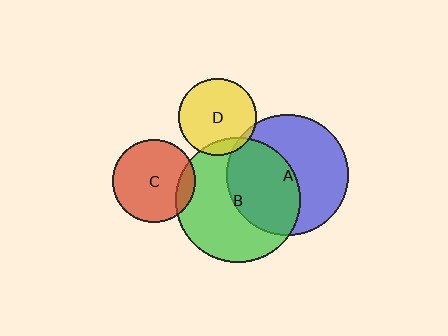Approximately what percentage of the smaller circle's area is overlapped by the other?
Approximately 15%.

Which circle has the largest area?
Circle B (green).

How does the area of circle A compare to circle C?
Approximately 2.1 times.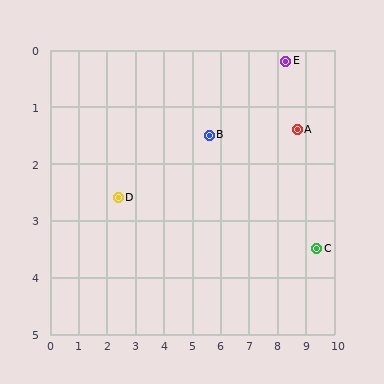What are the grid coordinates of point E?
Point E is at approximately (8.3, 0.2).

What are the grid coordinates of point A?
Point A is at approximately (8.7, 1.4).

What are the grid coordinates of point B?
Point B is at approximately (5.6, 1.5).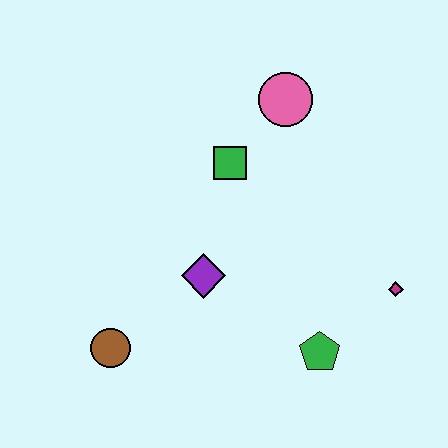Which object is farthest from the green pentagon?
The pink circle is farthest from the green pentagon.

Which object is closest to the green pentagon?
The magenta diamond is closest to the green pentagon.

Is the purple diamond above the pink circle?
No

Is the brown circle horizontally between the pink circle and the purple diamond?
No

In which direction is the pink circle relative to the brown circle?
The pink circle is above the brown circle.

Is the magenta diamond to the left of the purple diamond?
No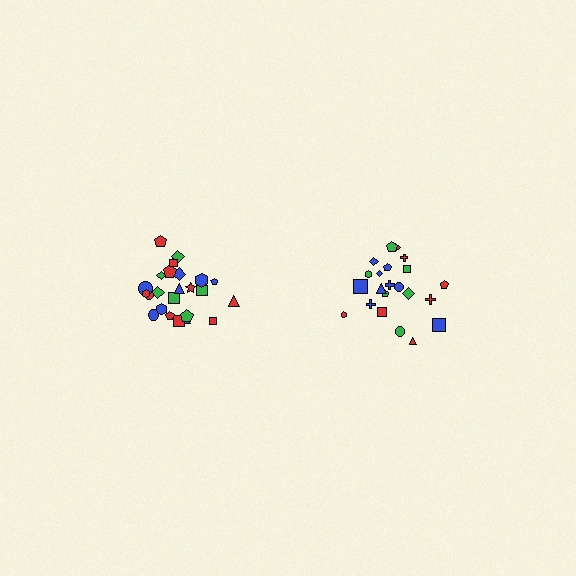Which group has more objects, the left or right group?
The left group.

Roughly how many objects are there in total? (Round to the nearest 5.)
Roughly 45 objects in total.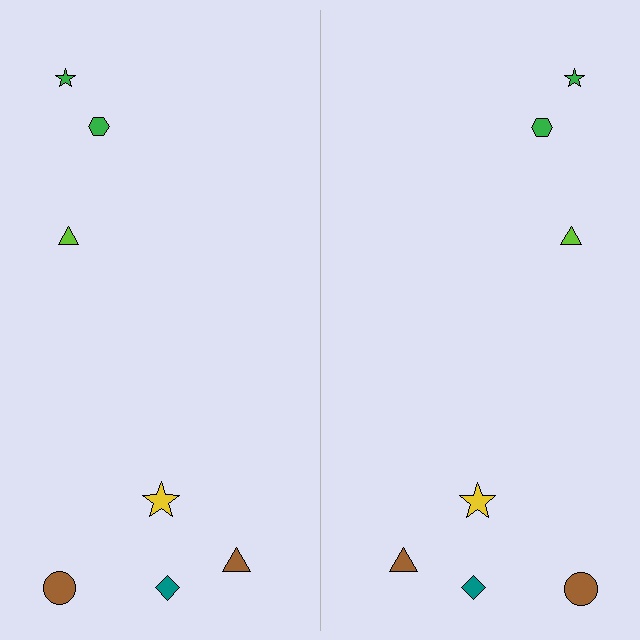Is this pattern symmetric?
Yes, this pattern has bilateral (reflection) symmetry.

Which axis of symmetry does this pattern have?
The pattern has a vertical axis of symmetry running through the center of the image.